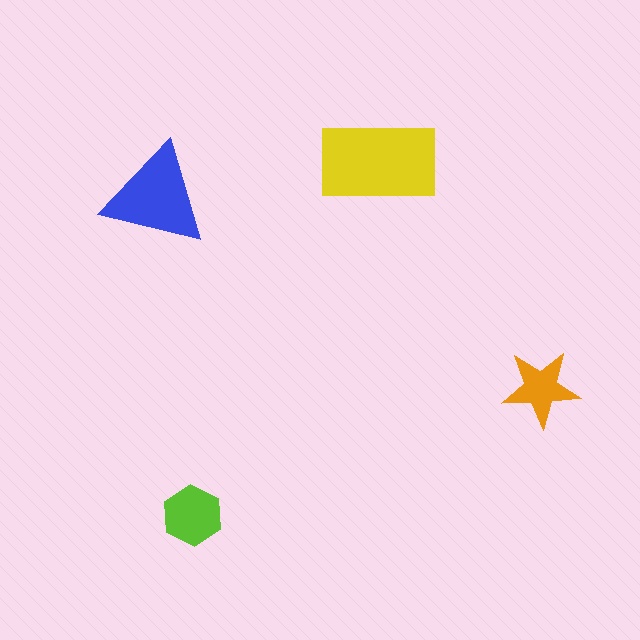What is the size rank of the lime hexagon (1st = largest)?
3rd.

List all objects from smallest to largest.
The orange star, the lime hexagon, the blue triangle, the yellow rectangle.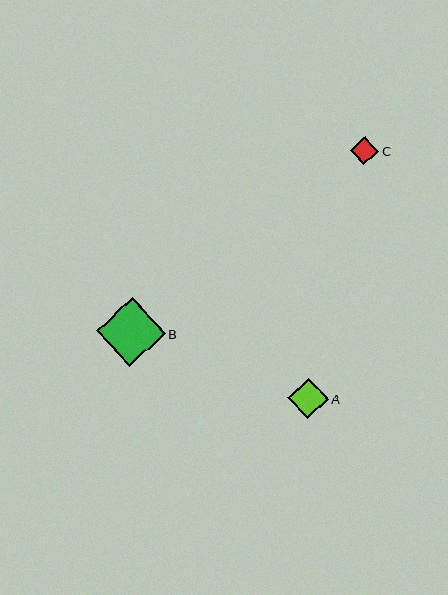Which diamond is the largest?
Diamond B is the largest with a size of approximately 69 pixels.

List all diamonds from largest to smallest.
From largest to smallest: B, A, C.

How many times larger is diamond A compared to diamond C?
Diamond A is approximately 1.4 times the size of diamond C.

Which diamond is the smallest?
Diamond C is the smallest with a size of approximately 28 pixels.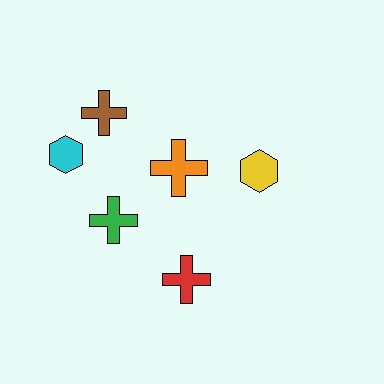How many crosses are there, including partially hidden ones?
There are 4 crosses.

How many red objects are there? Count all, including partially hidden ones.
There is 1 red object.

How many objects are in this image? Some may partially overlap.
There are 6 objects.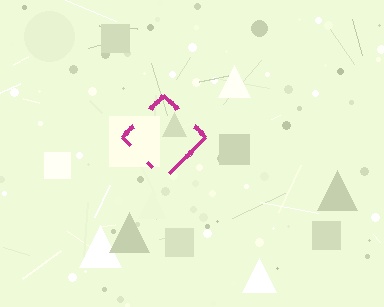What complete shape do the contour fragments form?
The contour fragments form a diamond.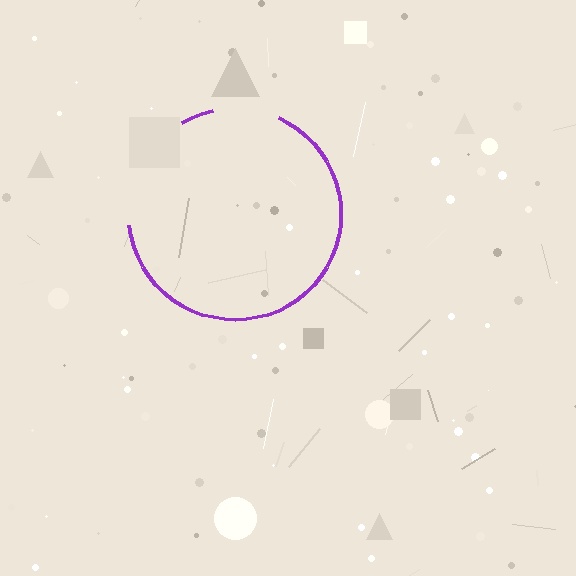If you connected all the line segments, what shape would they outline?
They would outline a circle.